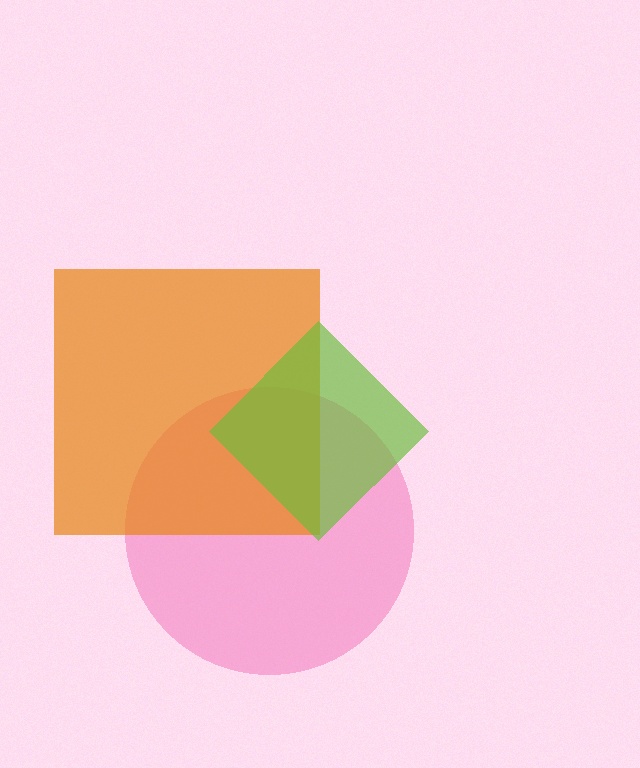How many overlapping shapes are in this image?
There are 3 overlapping shapes in the image.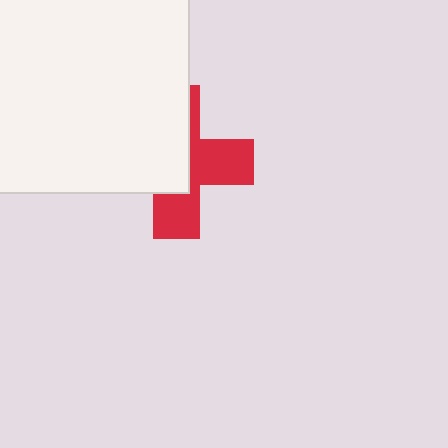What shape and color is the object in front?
The object in front is a white square.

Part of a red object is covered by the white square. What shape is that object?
It is a cross.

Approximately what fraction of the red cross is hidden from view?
Roughly 53% of the red cross is hidden behind the white square.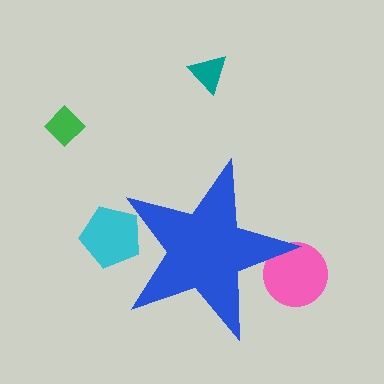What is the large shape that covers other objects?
A blue star.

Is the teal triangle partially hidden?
No, the teal triangle is fully visible.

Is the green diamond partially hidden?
No, the green diamond is fully visible.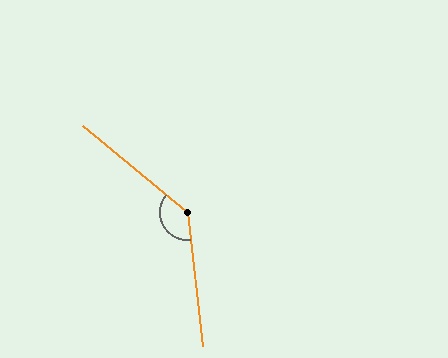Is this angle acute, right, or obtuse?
It is obtuse.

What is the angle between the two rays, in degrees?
Approximately 136 degrees.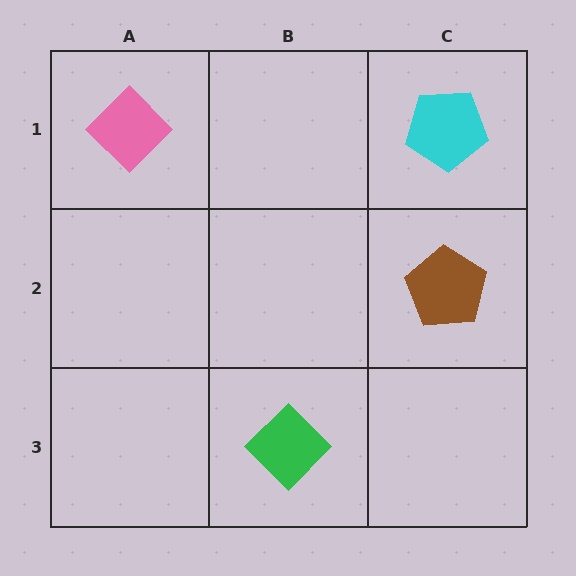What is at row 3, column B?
A green diamond.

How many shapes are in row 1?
2 shapes.